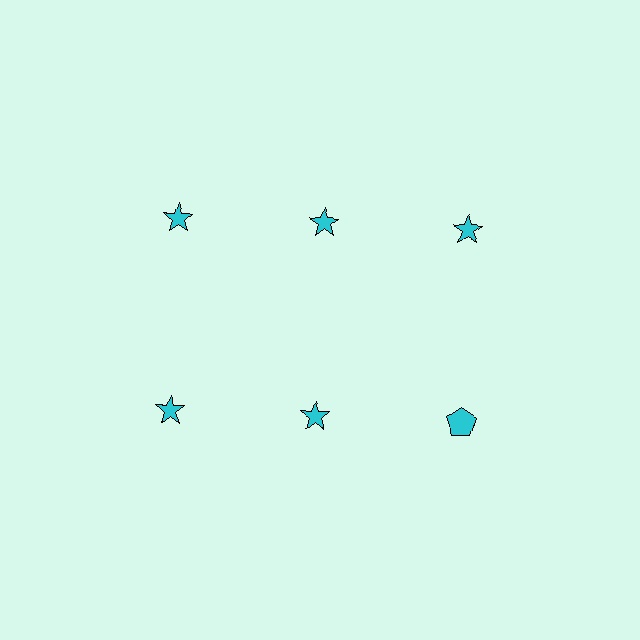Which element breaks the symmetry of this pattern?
The cyan pentagon in the second row, center column breaks the symmetry. All other shapes are cyan stars.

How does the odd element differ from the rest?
It has a different shape: pentagon instead of star.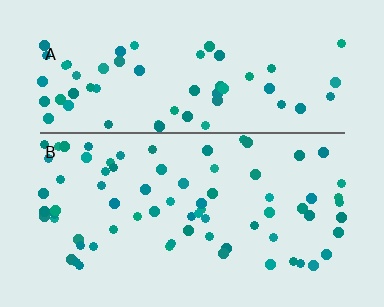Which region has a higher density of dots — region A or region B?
B (the bottom).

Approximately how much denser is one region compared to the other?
Approximately 1.2× — region B over region A.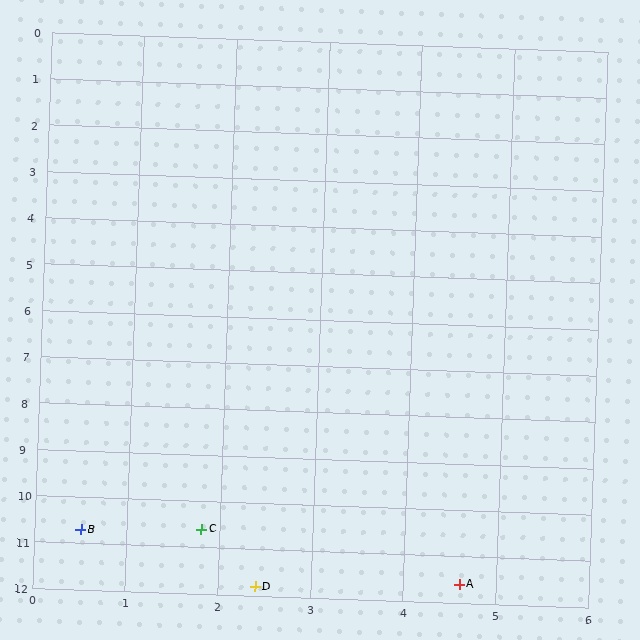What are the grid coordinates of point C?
Point C is at approximately (1.8, 10.6).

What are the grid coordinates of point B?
Point B is at approximately (0.5, 10.7).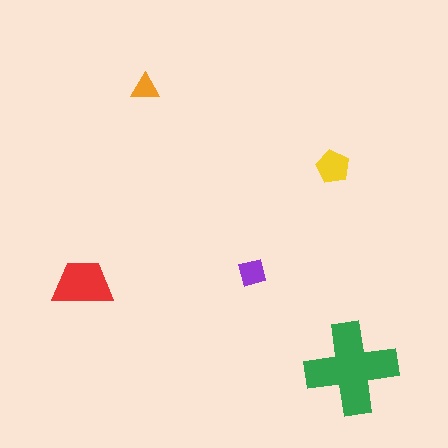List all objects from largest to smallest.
The green cross, the red trapezoid, the yellow pentagon, the purple square, the orange triangle.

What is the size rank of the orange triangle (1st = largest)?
5th.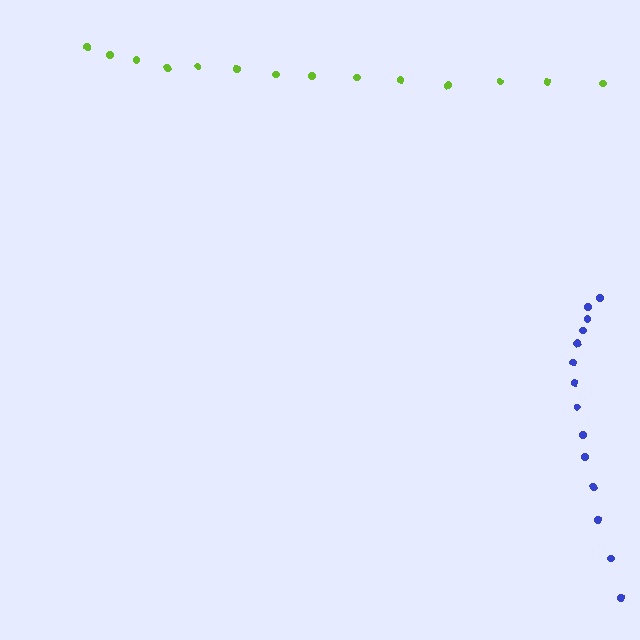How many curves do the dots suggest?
There are 2 distinct paths.